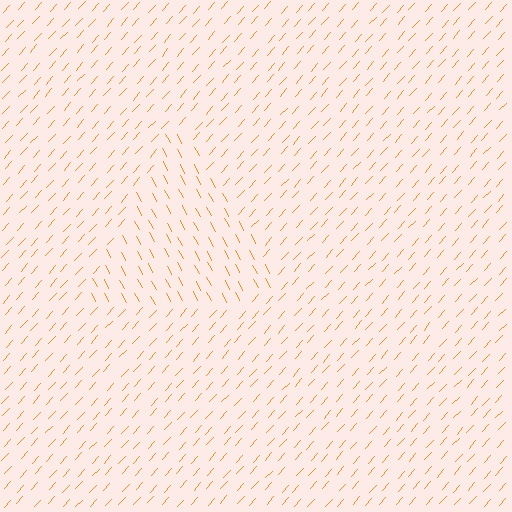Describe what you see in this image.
The image is filled with small orange line segments. A triangle region in the image has lines oriented differently from the surrounding lines, creating a visible texture boundary.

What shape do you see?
I see a triangle.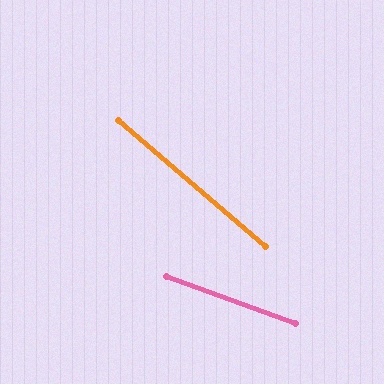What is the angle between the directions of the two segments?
Approximately 21 degrees.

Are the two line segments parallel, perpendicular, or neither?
Neither parallel nor perpendicular — they differ by about 21°.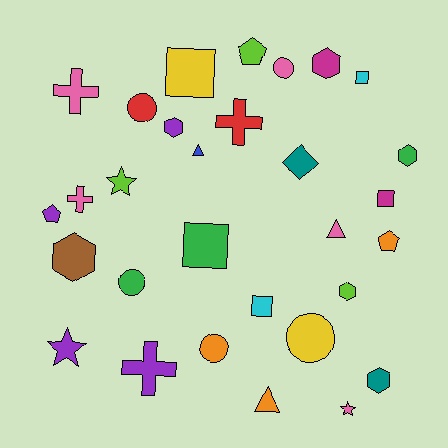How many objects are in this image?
There are 30 objects.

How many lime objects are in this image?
There are 3 lime objects.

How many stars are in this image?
There are 3 stars.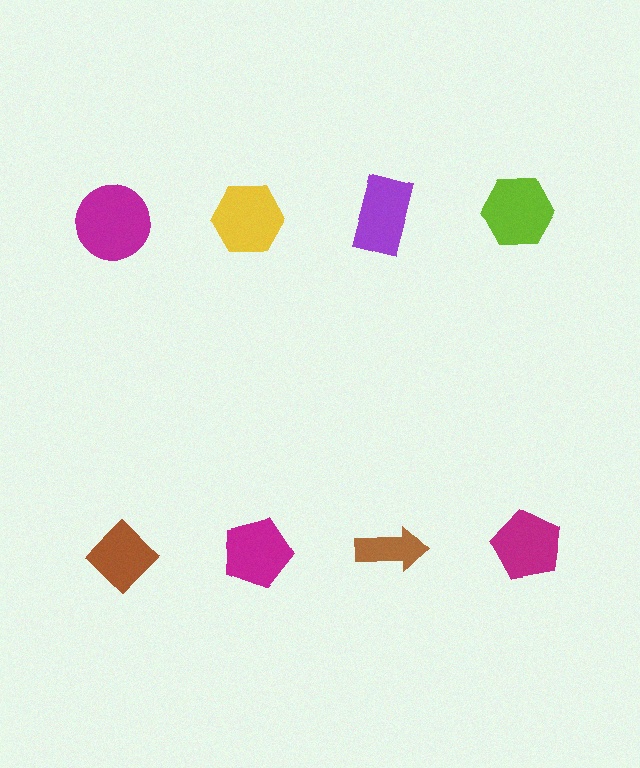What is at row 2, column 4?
A magenta pentagon.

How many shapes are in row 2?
4 shapes.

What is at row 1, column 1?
A magenta circle.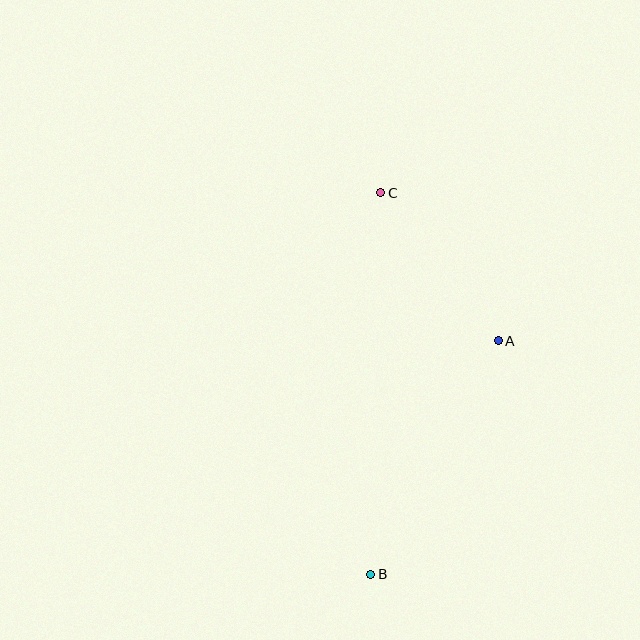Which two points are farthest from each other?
Points B and C are farthest from each other.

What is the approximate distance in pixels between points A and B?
The distance between A and B is approximately 266 pixels.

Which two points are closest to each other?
Points A and C are closest to each other.